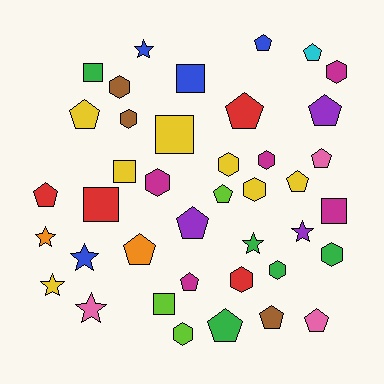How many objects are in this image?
There are 40 objects.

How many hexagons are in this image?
There are 11 hexagons.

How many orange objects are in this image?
There are 2 orange objects.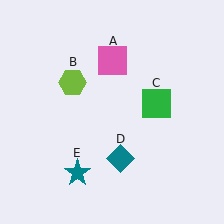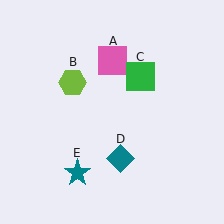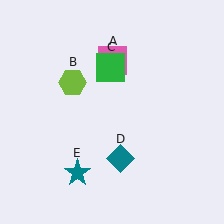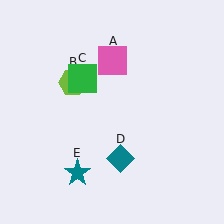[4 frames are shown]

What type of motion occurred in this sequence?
The green square (object C) rotated counterclockwise around the center of the scene.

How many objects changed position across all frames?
1 object changed position: green square (object C).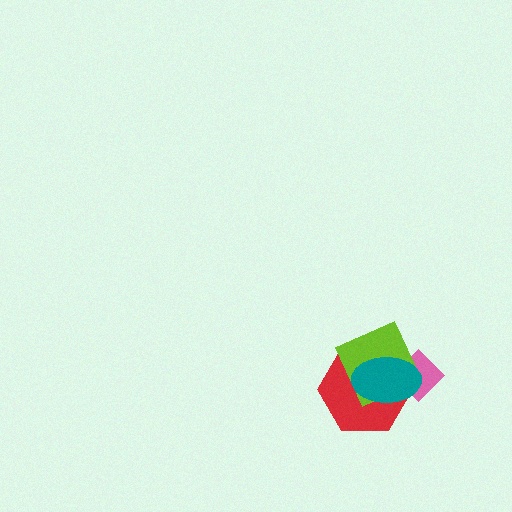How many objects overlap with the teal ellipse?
3 objects overlap with the teal ellipse.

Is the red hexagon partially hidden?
Yes, it is partially covered by another shape.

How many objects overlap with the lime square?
3 objects overlap with the lime square.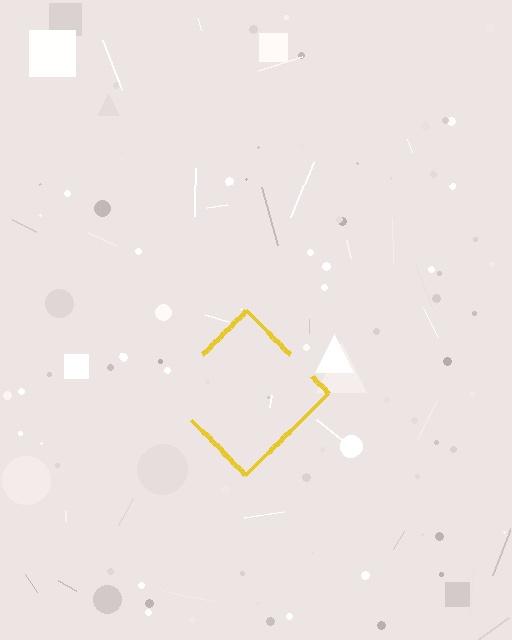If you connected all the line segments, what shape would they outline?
They would outline a diamond.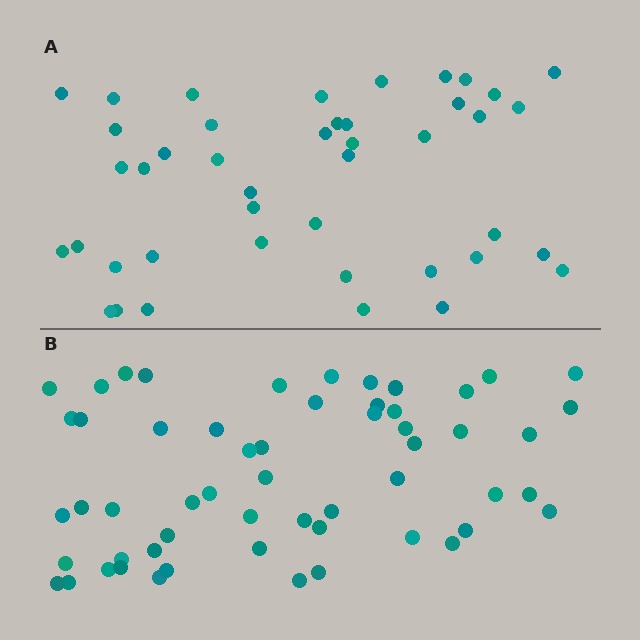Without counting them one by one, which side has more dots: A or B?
Region B (the bottom region) has more dots.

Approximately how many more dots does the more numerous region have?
Region B has approximately 15 more dots than region A.